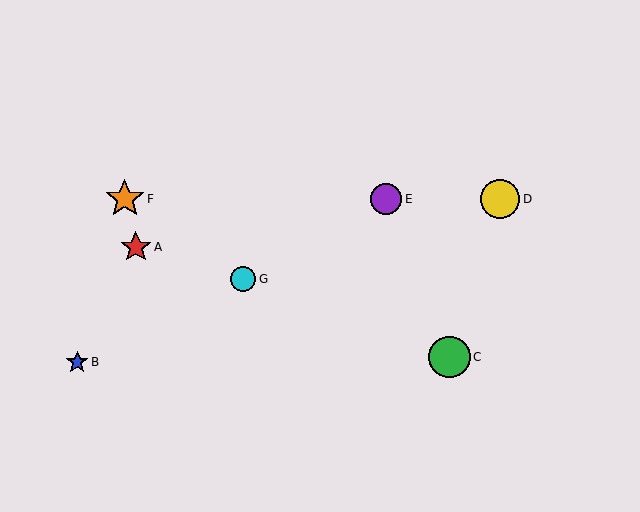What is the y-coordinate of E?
Object E is at y≈199.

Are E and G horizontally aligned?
No, E is at y≈199 and G is at y≈279.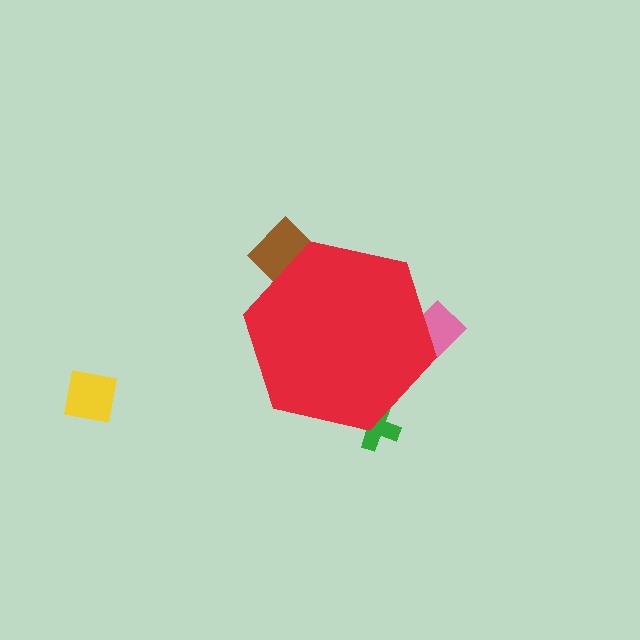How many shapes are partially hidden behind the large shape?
3 shapes are partially hidden.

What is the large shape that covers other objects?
A red hexagon.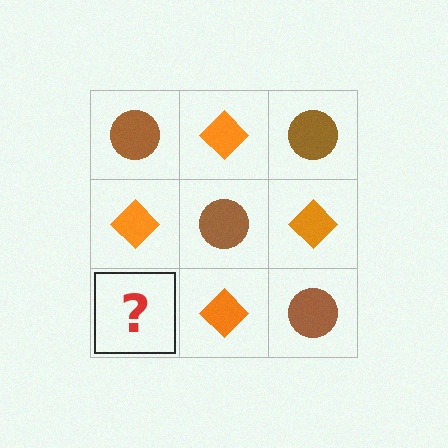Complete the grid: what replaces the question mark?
The question mark should be replaced with a brown circle.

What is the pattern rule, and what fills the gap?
The rule is that it alternates brown circle and orange diamond in a checkerboard pattern. The gap should be filled with a brown circle.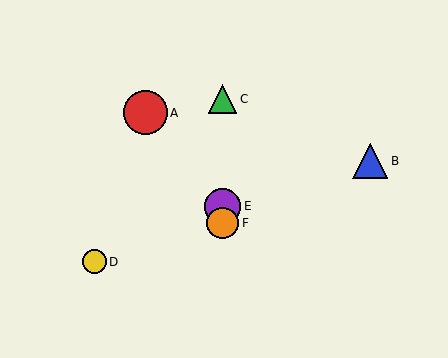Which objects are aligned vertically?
Objects C, E, F are aligned vertically.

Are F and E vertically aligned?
Yes, both are at x≈223.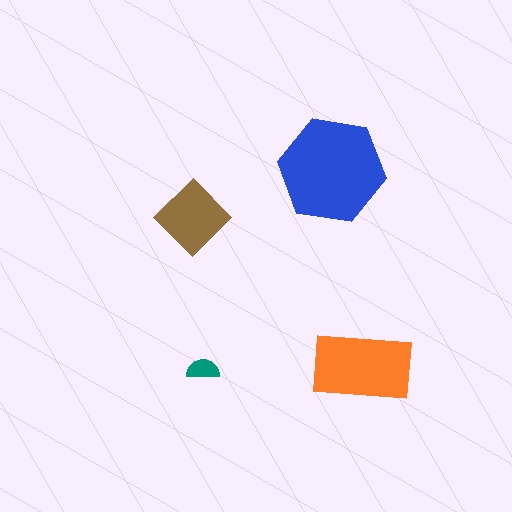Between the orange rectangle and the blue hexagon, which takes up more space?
The blue hexagon.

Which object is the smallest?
The teal semicircle.